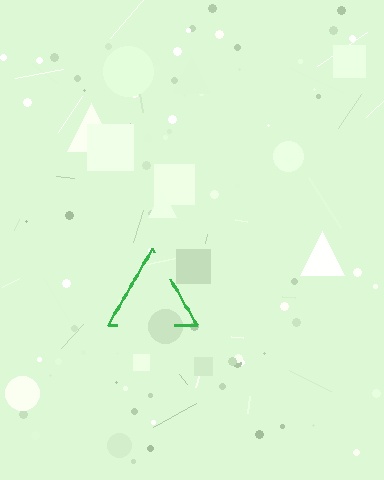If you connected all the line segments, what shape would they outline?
They would outline a triangle.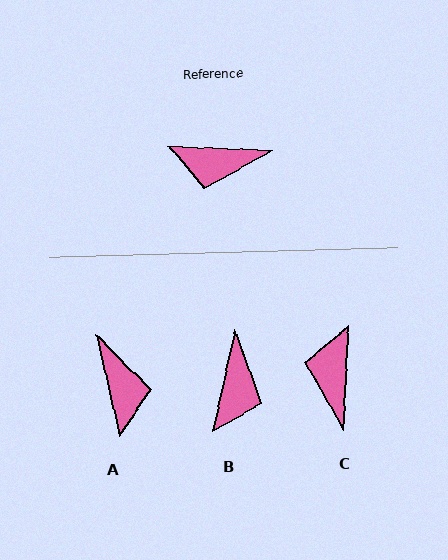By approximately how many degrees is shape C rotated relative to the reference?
Approximately 90 degrees clockwise.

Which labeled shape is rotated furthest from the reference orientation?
A, about 105 degrees away.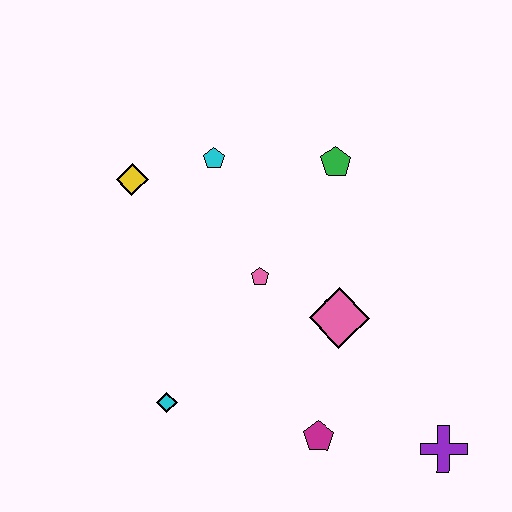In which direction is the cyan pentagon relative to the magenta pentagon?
The cyan pentagon is above the magenta pentagon.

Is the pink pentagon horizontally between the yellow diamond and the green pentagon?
Yes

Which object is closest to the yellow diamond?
The cyan pentagon is closest to the yellow diamond.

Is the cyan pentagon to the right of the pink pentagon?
No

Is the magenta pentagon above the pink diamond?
No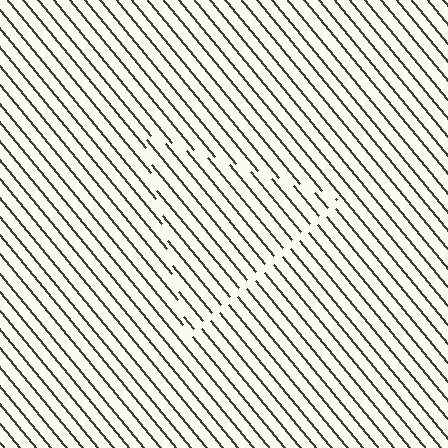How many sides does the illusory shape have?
3 sides — the line-ends trace a triangle.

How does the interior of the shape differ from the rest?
The interior of the shape contains the same grating, shifted by half a period — the contour is defined by the phase discontinuity where line-ends from the inner and outer gratings abut.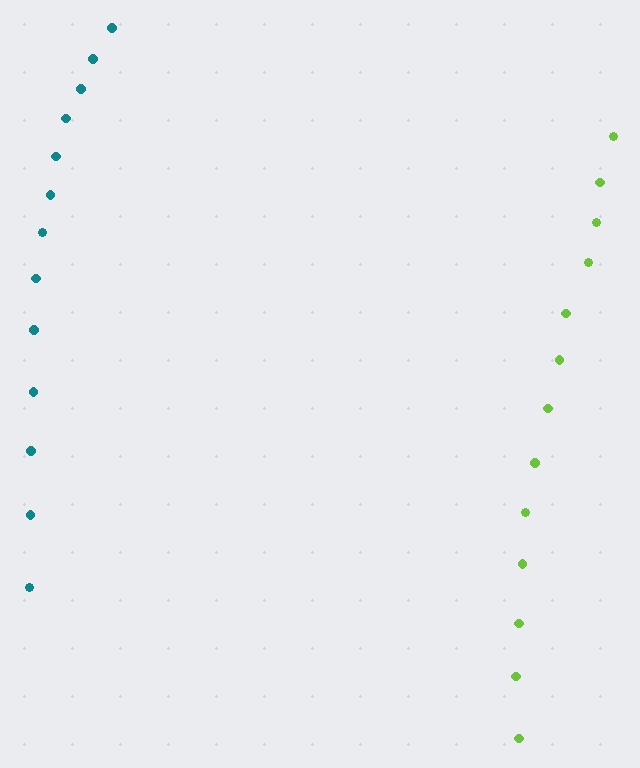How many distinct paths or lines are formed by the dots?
There are 2 distinct paths.